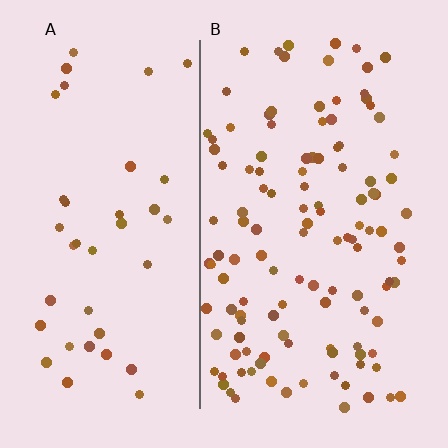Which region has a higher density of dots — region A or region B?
B (the right).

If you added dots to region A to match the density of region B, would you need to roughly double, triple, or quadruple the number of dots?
Approximately triple.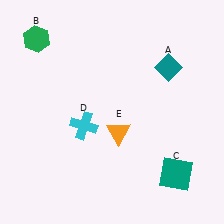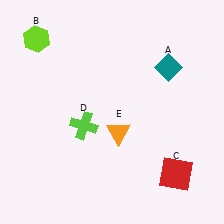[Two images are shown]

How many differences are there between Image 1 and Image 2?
There are 3 differences between the two images.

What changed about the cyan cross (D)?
In Image 1, D is cyan. In Image 2, it changed to lime.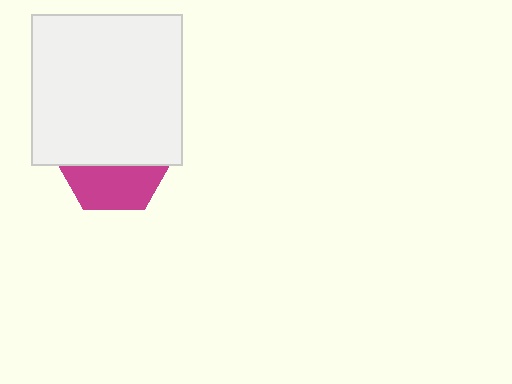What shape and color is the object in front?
The object in front is a white square.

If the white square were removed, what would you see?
You would see the complete magenta hexagon.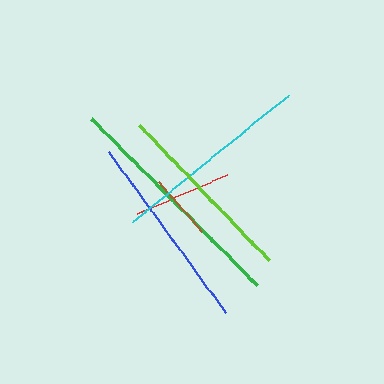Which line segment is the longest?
The green line is the longest at approximately 236 pixels.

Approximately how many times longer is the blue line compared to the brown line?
The blue line is approximately 3.0 times the length of the brown line.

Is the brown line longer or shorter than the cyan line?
The cyan line is longer than the brown line.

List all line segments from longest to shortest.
From longest to shortest: green, cyan, blue, lime, red, brown.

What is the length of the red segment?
The red segment is approximately 99 pixels long.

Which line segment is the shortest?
The brown line is the shortest at approximately 65 pixels.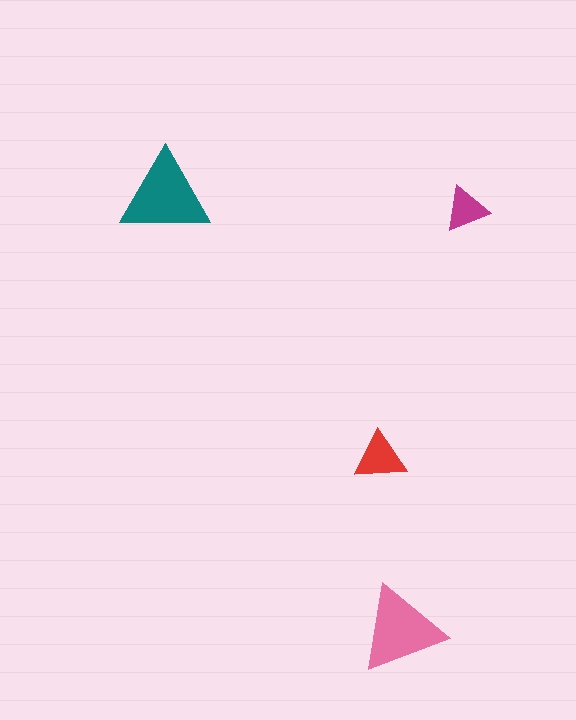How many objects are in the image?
There are 4 objects in the image.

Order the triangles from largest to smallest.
the teal one, the pink one, the red one, the magenta one.